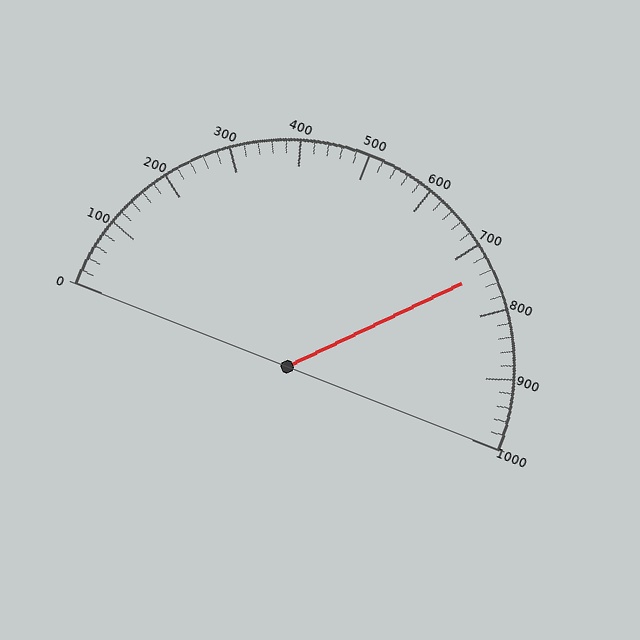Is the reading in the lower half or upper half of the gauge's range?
The reading is in the upper half of the range (0 to 1000).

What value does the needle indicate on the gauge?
The needle indicates approximately 740.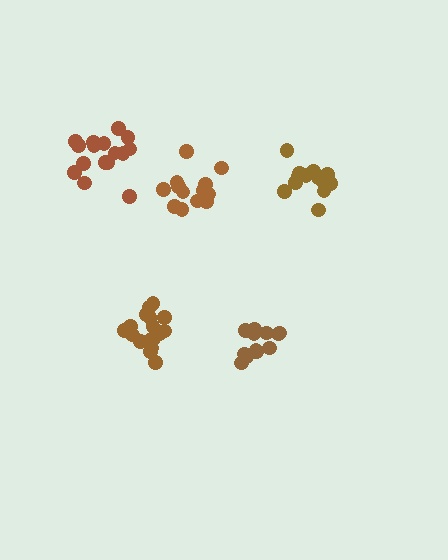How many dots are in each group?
Group 1: 16 dots, Group 2: 12 dots, Group 3: 14 dots, Group 4: 17 dots, Group 5: 13 dots (72 total).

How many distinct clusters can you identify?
There are 5 distinct clusters.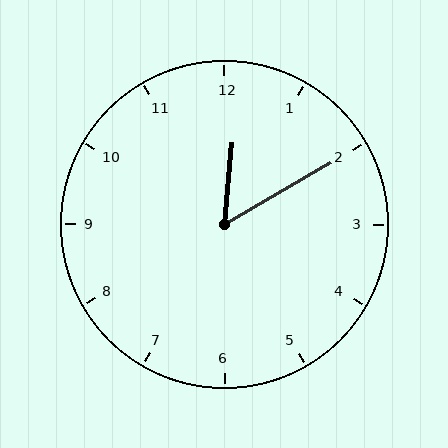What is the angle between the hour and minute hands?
Approximately 55 degrees.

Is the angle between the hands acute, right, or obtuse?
It is acute.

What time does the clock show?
12:10.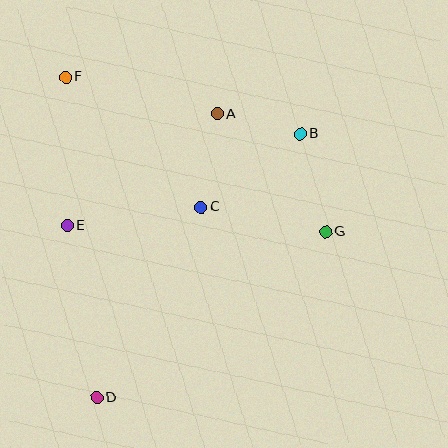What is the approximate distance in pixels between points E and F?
The distance between E and F is approximately 149 pixels.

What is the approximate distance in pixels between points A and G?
The distance between A and G is approximately 160 pixels.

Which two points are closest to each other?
Points A and B are closest to each other.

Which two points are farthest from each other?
Points B and D are farthest from each other.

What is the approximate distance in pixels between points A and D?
The distance between A and D is approximately 308 pixels.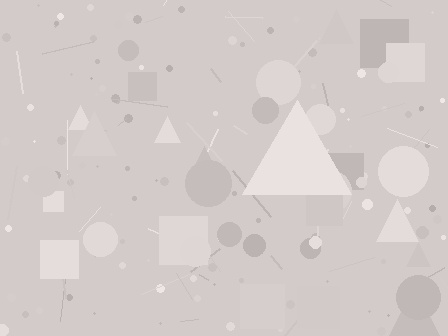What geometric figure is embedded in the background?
A triangle is embedded in the background.